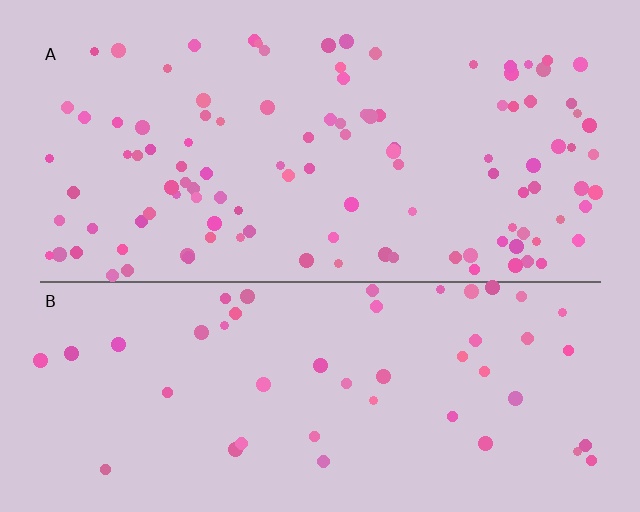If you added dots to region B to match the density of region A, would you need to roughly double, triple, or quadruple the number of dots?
Approximately double.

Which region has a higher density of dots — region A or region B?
A (the top).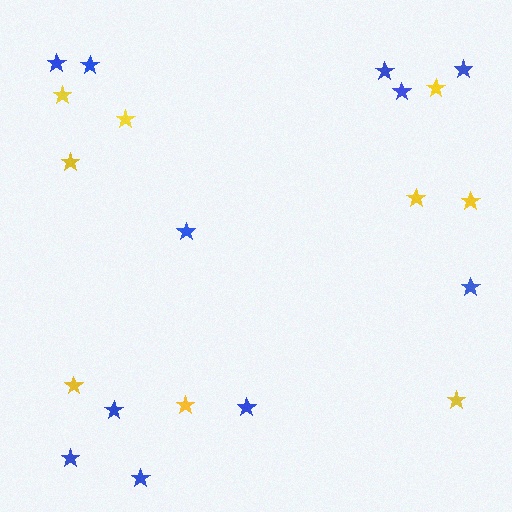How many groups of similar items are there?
There are 2 groups: one group of blue stars (11) and one group of yellow stars (9).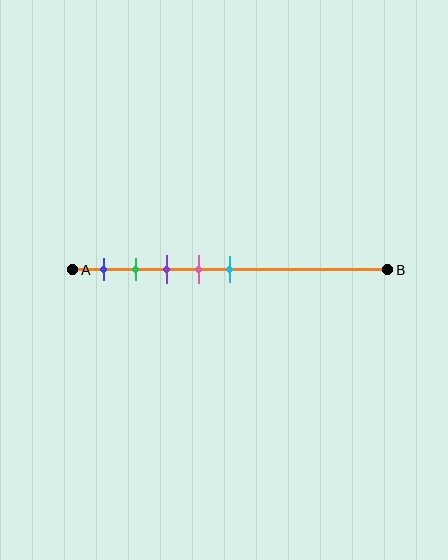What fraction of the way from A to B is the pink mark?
The pink mark is approximately 40% (0.4) of the way from A to B.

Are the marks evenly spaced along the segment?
Yes, the marks are approximately evenly spaced.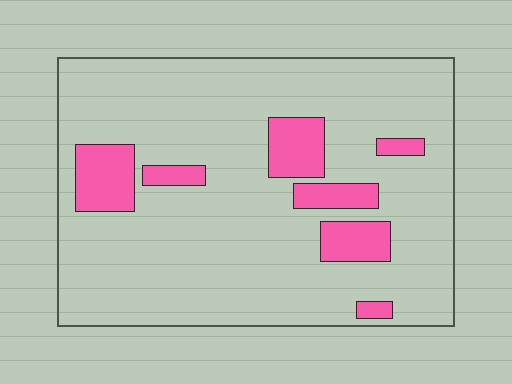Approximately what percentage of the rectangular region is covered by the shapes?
Approximately 15%.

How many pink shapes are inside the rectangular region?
7.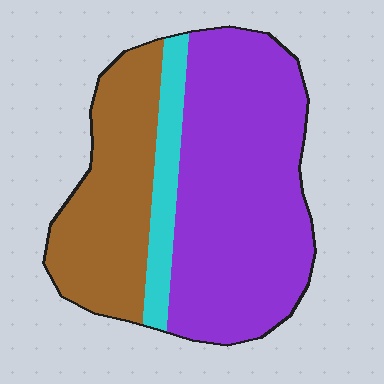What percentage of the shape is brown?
Brown covers about 30% of the shape.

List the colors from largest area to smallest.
From largest to smallest: purple, brown, cyan.